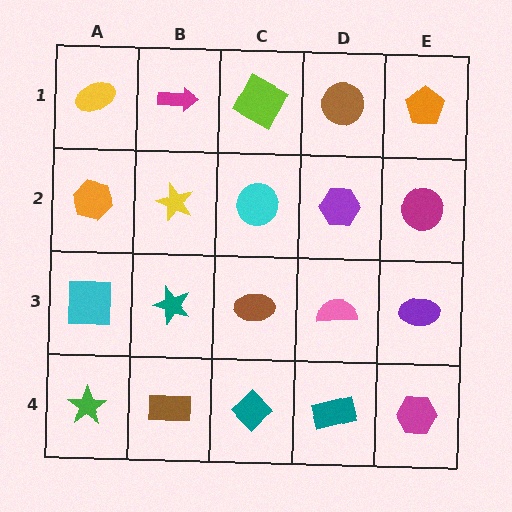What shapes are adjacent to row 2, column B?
A magenta arrow (row 1, column B), a teal star (row 3, column B), an orange hexagon (row 2, column A), a cyan circle (row 2, column C).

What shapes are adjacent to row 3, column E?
A magenta circle (row 2, column E), a magenta hexagon (row 4, column E), a pink semicircle (row 3, column D).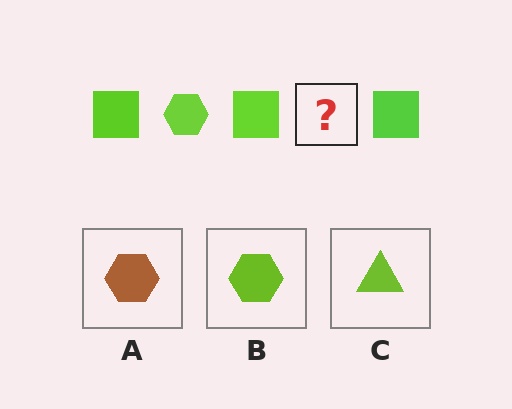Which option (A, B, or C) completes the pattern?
B.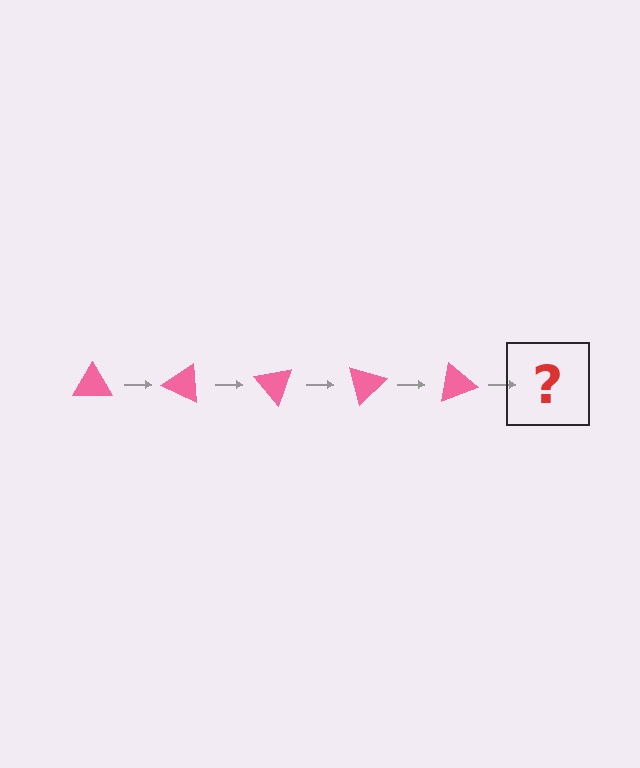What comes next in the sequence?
The next element should be a pink triangle rotated 125 degrees.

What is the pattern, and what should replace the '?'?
The pattern is that the triangle rotates 25 degrees each step. The '?' should be a pink triangle rotated 125 degrees.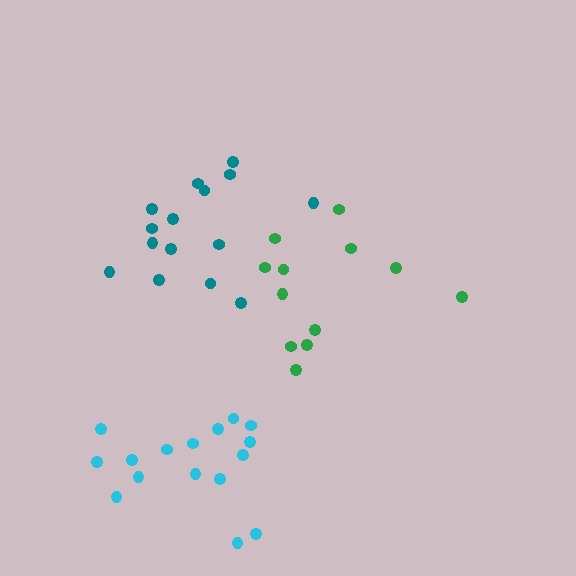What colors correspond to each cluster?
The clusters are colored: green, cyan, teal.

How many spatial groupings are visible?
There are 3 spatial groupings.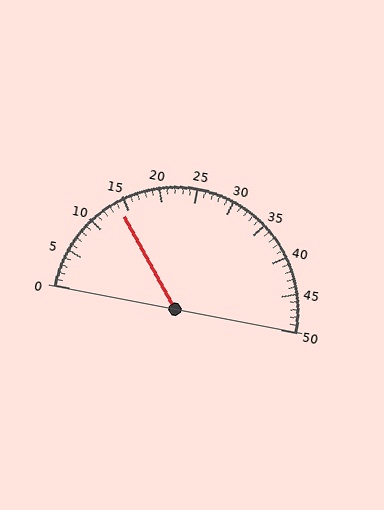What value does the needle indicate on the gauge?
The needle indicates approximately 14.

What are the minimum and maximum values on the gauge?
The gauge ranges from 0 to 50.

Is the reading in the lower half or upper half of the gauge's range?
The reading is in the lower half of the range (0 to 50).